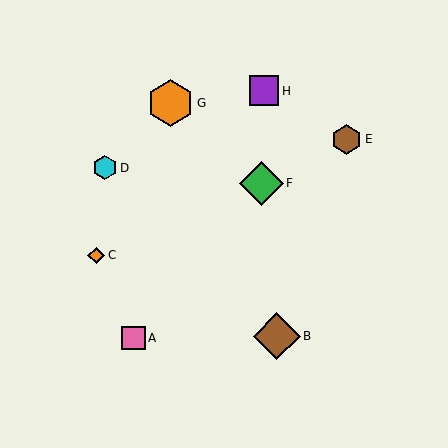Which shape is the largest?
The orange hexagon (labeled G) is the largest.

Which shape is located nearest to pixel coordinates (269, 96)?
The purple square (labeled H) at (264, 91) is nearest to that location.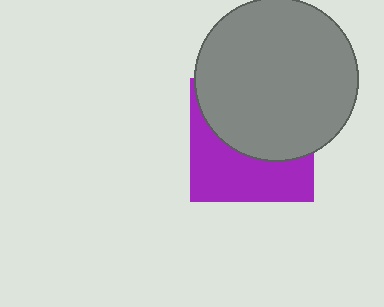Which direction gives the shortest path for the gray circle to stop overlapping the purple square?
Moving up gives the shortest separation.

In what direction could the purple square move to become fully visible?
The purple square could move down. That would shift it out from behind the gray circle entirely.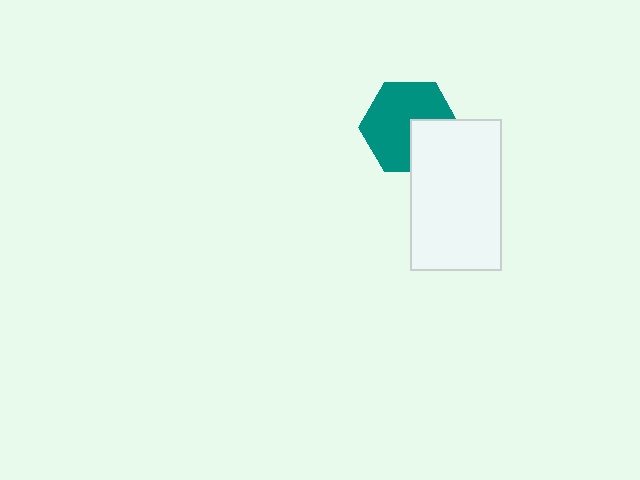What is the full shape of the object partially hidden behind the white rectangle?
The partially hidden object is a teal hexagon.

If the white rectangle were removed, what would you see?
You would see the complete teal hexagon.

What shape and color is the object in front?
The object in front is a white rectangle.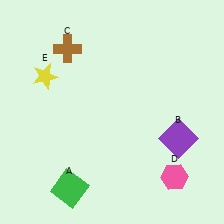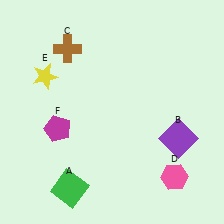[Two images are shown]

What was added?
A magenta pentagon (F) was added in Image 2.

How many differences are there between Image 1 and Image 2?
There is 1 difference between the two images.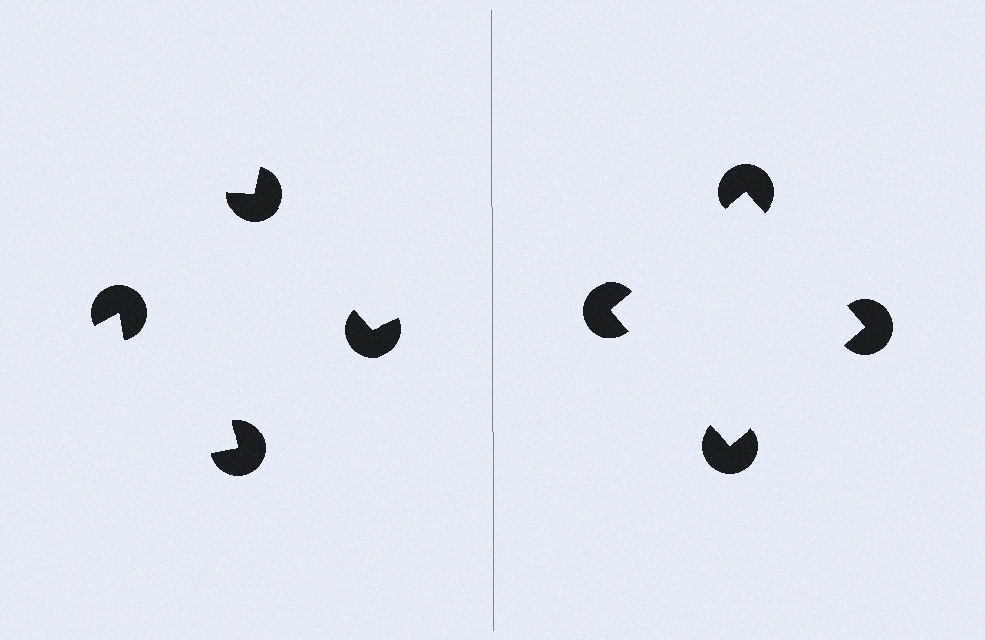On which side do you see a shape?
An illusory square appears on the right side. On the left side the wedge cuts are rotated, so no coherent shape forms.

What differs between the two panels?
The pac-man discs are positioned identically on both sides; only the wedge orientations differ. On the right they align to a square; on the left they are misaligned.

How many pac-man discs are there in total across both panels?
8 — 4 on each side.